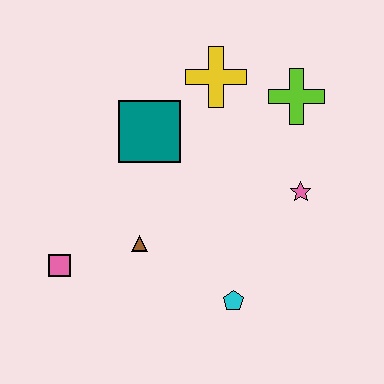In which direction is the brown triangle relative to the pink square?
The brown triangle is to the right of the pink square.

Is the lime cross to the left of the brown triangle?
No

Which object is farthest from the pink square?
The lime cross is farthest from the pink square.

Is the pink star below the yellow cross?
Yes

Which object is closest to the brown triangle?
The pink square is closest to the brown triangle.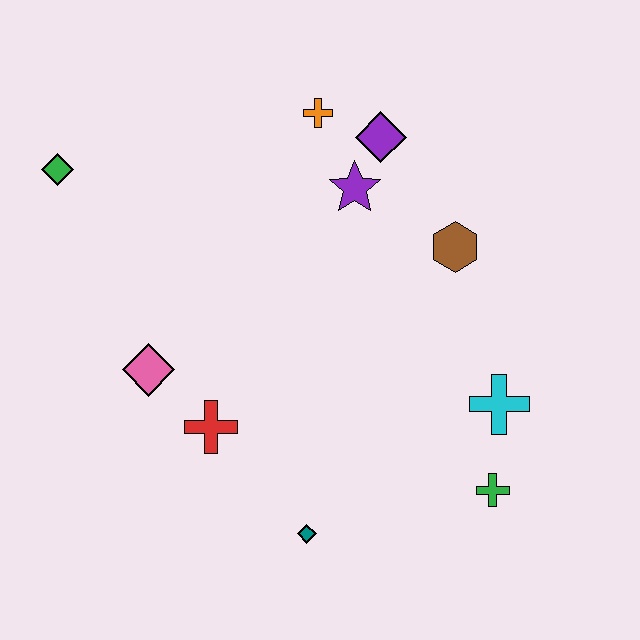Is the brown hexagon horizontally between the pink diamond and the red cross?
No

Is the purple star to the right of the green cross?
No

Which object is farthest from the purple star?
The teal diamond is farthest from the purple star.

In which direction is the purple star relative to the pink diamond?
The purple star is to the right of the pink diamond.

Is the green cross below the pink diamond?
Yes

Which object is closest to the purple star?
The purple diamond is closest to the purple star.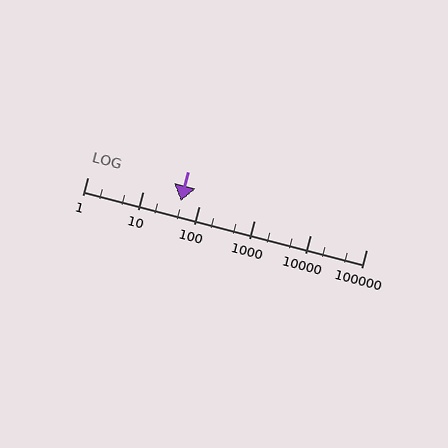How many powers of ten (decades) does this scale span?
The scale spans 5 decades, from 1 to 100000.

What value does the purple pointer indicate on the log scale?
The pointer indicates approximately 48.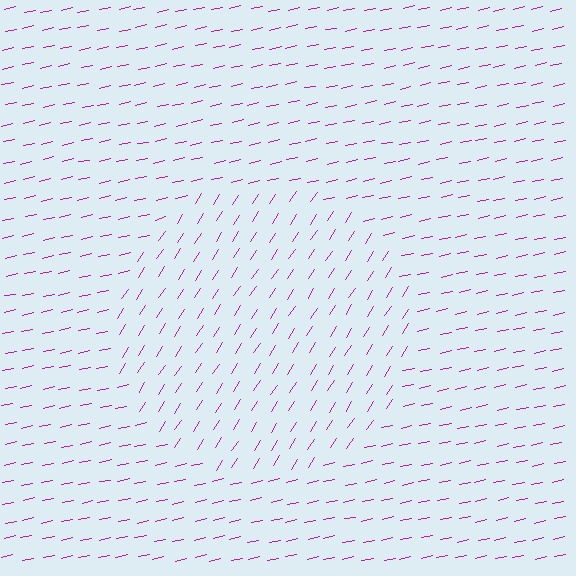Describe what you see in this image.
The image is filled with small magenta line segments. A circle region in the image has lines oriented differently from the surrounding lines, creating a visible texture boundary.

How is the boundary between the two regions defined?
The boundary is defined purely by a change in line orientation (approximately 45 degrees difference). All lines are the same color and thickness.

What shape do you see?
I see a circle.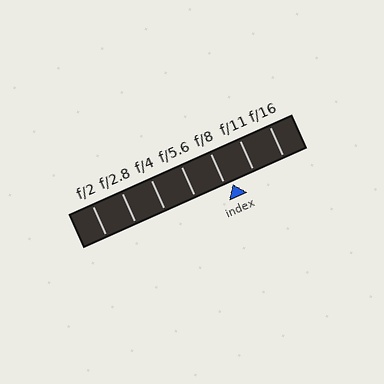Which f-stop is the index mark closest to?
The index mark is closest to f/8.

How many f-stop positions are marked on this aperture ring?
There are 7 f-stop positions marked.